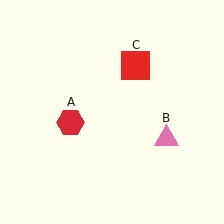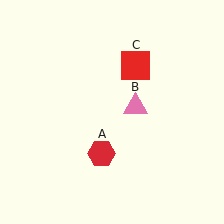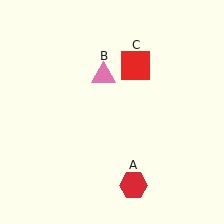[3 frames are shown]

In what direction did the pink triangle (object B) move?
The pink triangle (object B) moved up and to the left.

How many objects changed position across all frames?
2 objects changed position: red hexagon (object A), pink triangle (object B).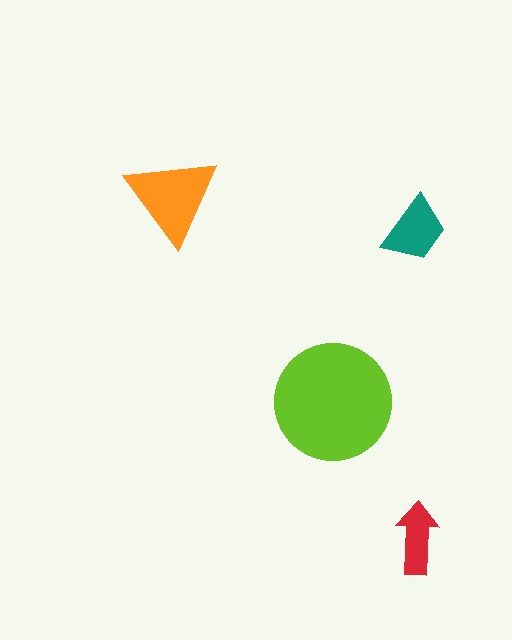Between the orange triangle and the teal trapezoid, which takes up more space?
The orange triangle.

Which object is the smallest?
The red arrow.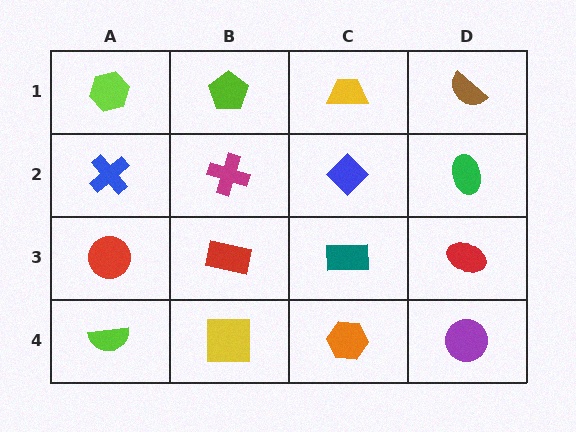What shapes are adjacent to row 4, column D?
A red ellipse (row 3, column D), an orange hexagon (row 4, column C).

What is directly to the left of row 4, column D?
An orange hexagon.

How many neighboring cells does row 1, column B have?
3.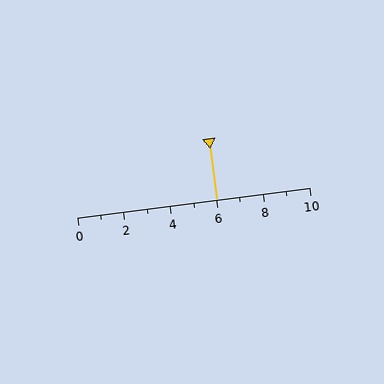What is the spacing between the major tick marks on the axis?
The major ticks are spaced 2 apart.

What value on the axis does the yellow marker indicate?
The marker indicates approximately 6.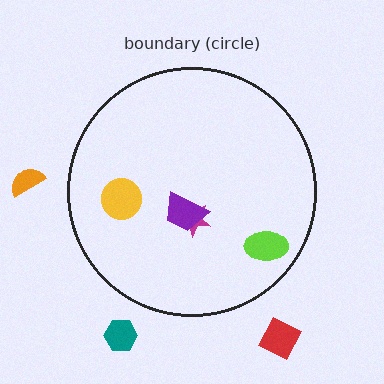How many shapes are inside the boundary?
4 inside, 3 outside.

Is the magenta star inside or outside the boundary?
Inside.